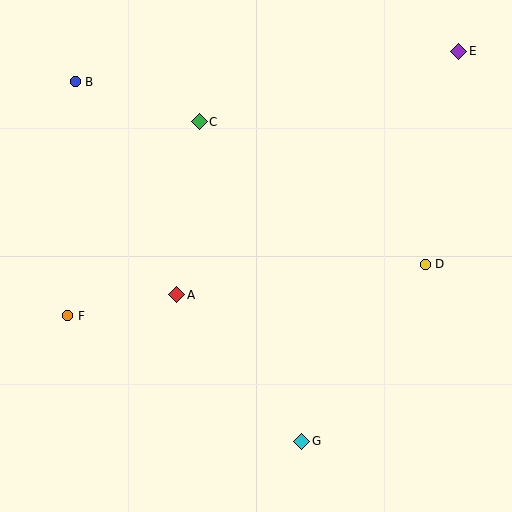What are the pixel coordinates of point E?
Point E is at (459, 51).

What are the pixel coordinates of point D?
Point D is at (425, 264).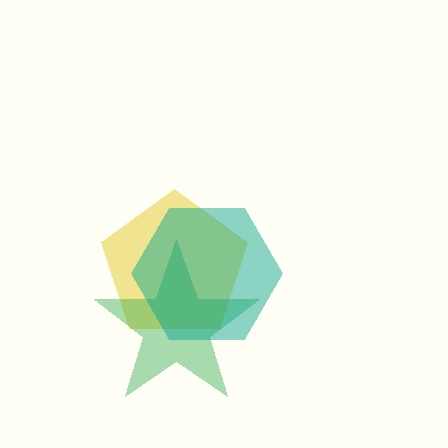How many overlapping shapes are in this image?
There are 3 overlapping shapes in the image.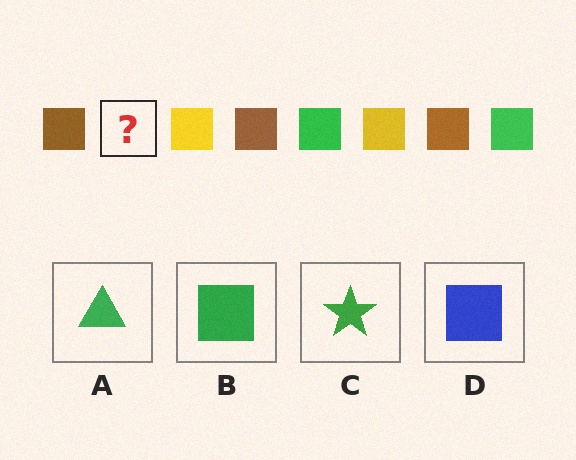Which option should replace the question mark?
Option B.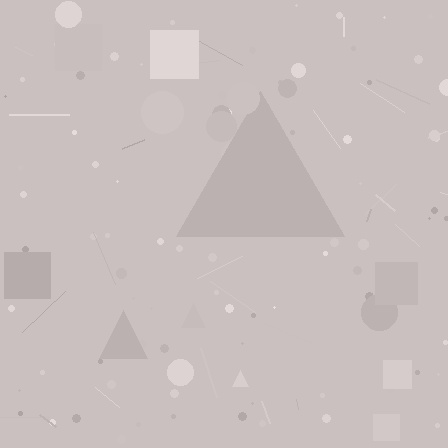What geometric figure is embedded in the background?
A triangle is embedded in the background.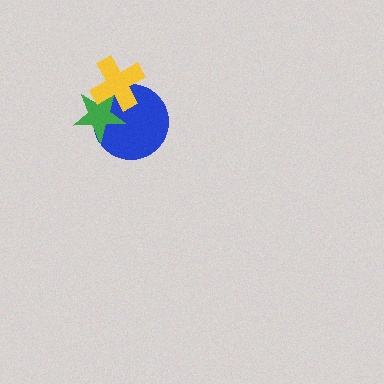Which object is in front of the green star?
The yellow cross is in front of the green star.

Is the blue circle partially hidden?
Yes, it is partially covered by another shape.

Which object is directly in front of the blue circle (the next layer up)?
The green star is directly in front of the blue circle.